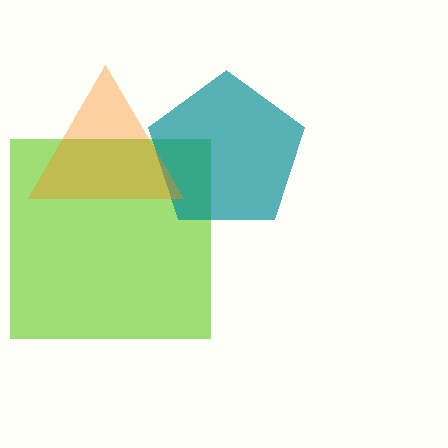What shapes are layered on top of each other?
The layered shapes are: a lime square, a teal pentagon, an orange triangle.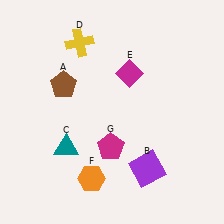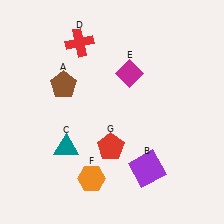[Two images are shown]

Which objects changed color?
D changed from yellow to red. G changed from magenta to red.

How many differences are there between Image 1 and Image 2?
There are 2 differences between the two images.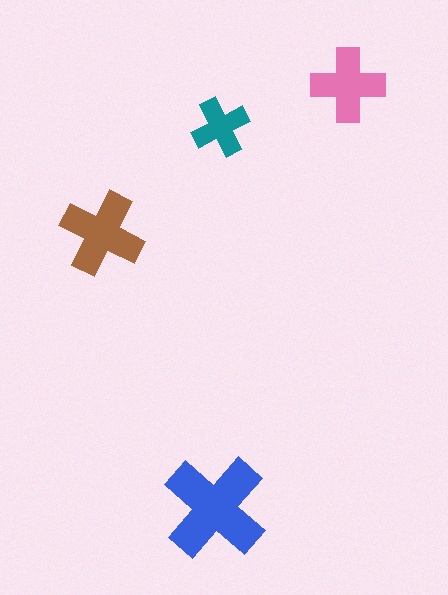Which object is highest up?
The pink cross is topmost.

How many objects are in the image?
There are 4 objects in the image.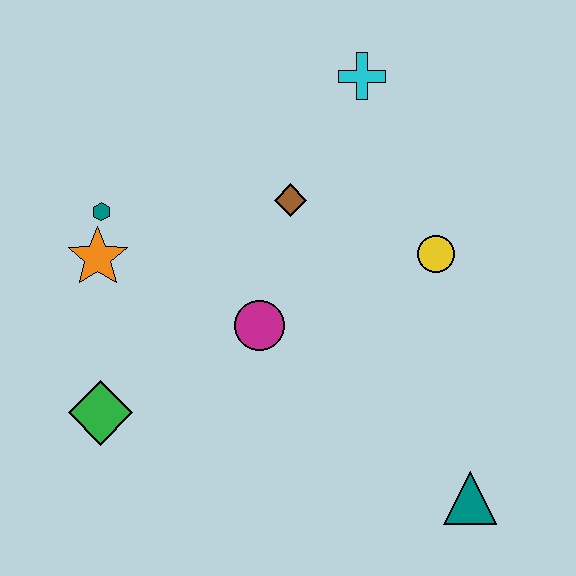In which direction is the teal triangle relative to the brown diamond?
The teal triangle is below the brown diamond.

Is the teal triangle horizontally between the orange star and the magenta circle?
No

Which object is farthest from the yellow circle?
The green diamond is farthest from the yellow circle.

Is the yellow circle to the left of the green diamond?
No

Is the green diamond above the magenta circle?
No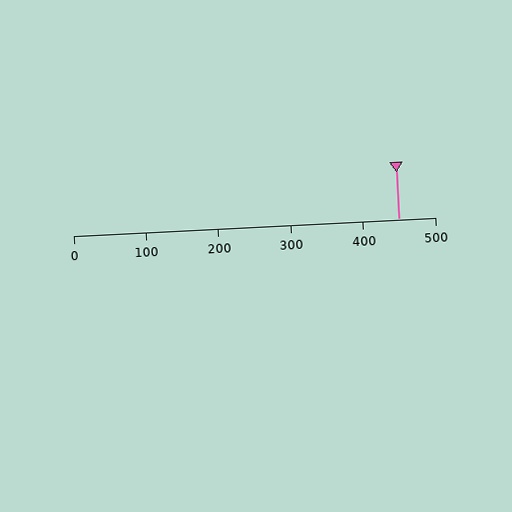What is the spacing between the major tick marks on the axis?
The major ticks are spaced 100 apart.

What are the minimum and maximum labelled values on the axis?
The axis runs from 0 to 500.